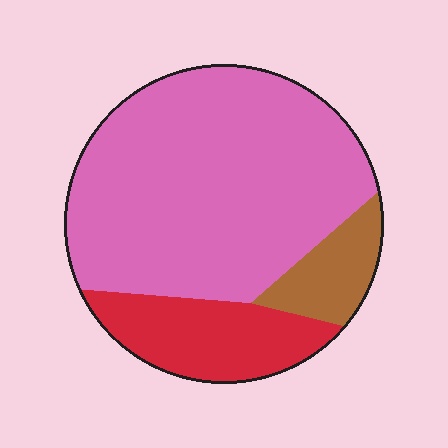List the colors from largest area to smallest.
From largest to smallest: pink, red, brown.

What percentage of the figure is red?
Red covers 20% of the figure.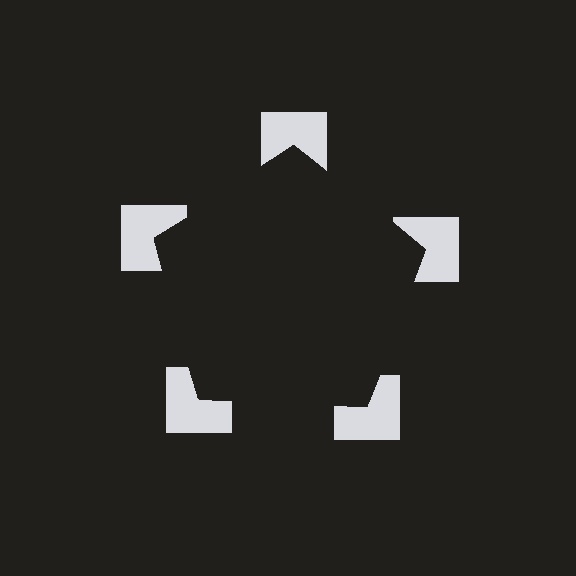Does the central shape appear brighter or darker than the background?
It typically appears slightly darker than the background, even though no actual brightness change is drawn.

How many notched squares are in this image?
There are 5 — one at each vertex of the illusory pentagon.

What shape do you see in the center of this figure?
An illusory pentagon — its edges are inferred from the aligned wedge cuts in the notched squares, not physically drawn.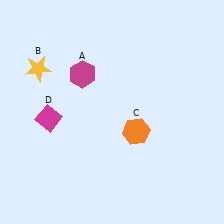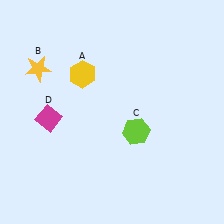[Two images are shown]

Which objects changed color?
A changed from magenta to yellow. C changed from orange to lime.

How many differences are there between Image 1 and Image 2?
There are 2 differences between the two images.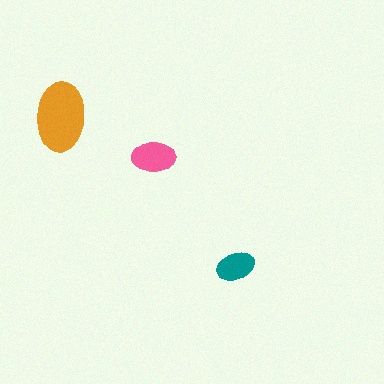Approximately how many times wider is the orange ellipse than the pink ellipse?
About 1.5 times wider.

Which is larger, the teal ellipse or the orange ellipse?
The orange one.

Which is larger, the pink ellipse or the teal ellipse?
The pink one.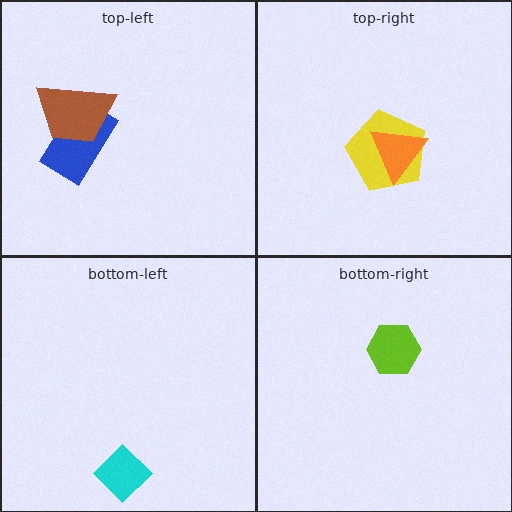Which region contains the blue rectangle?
The top-left region.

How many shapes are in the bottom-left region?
1.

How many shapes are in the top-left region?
2.